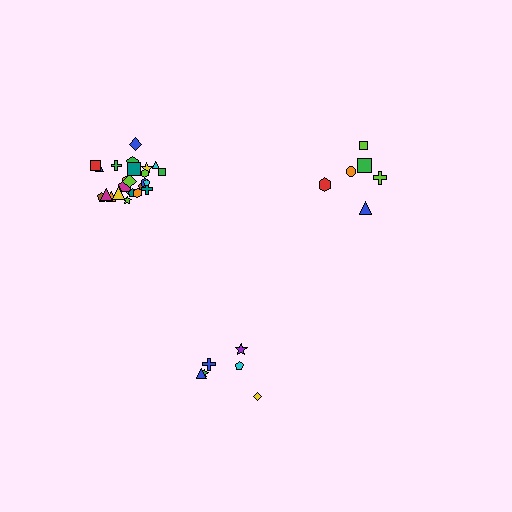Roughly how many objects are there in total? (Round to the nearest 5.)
Roughly 35 objects in total.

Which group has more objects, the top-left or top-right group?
The top-left group.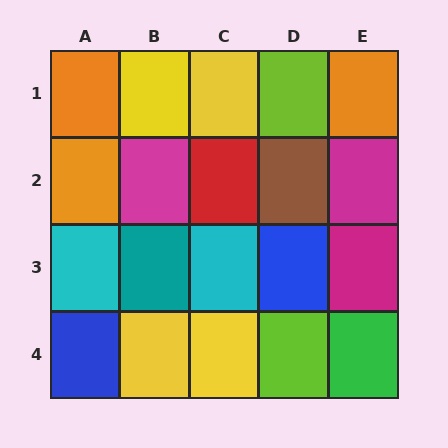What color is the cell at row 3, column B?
Teal.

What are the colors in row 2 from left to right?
Orange, magenta, red, brown, magenta.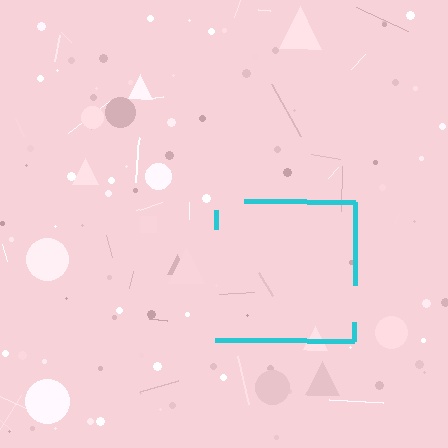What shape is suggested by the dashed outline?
The dashed outline suggests a square.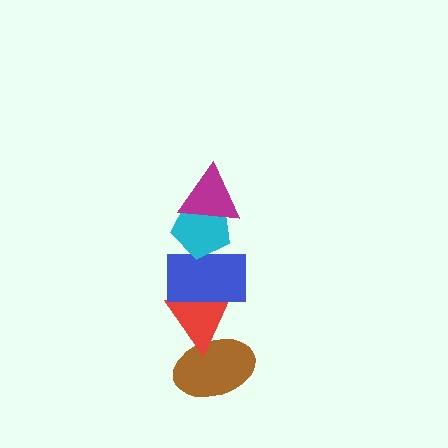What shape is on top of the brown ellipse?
The red triangle is on top of the brown ellipse.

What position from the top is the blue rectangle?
The blue rectangle is 3rd from the top.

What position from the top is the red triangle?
The red triangle is 4th from the top.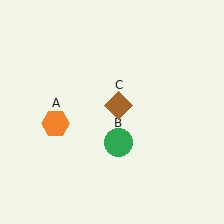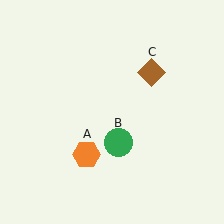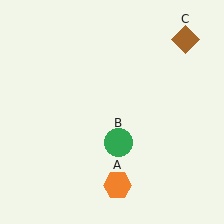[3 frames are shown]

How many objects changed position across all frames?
2 objects changed position: orange hexagon (object A), brown diamond (object C).